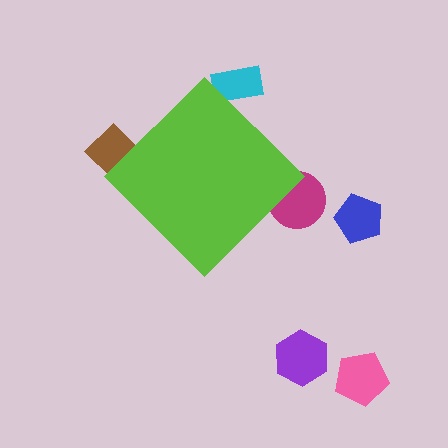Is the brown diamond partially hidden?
Yes, the brown diamond is partially hidden behind the lime diamond.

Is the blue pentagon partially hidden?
No, the blue pentagon is fully visible.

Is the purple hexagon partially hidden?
No, the purple hexagon is fully visible.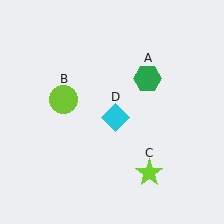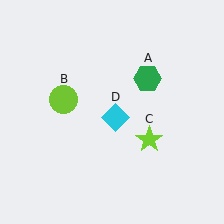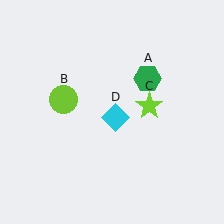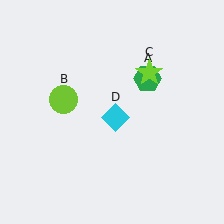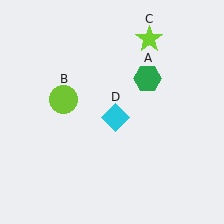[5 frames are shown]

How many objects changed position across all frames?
1 object changed position: lime star (object C).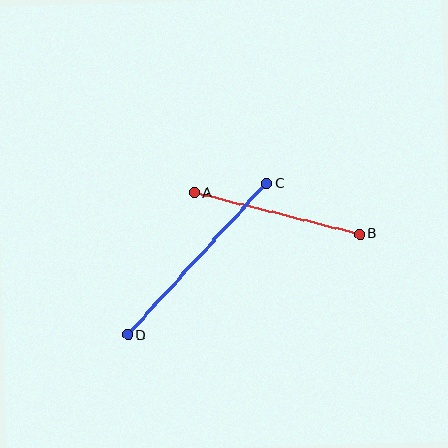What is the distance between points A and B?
The distance is approximately 171 pixels.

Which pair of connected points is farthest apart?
Points C and D are farthest apart.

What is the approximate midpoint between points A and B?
The midpoint is at approximately (277, 213) pixels.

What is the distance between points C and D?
The distance is approximately 205 pixels.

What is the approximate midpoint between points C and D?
The midpoint is at approximately (197, 259) pixels.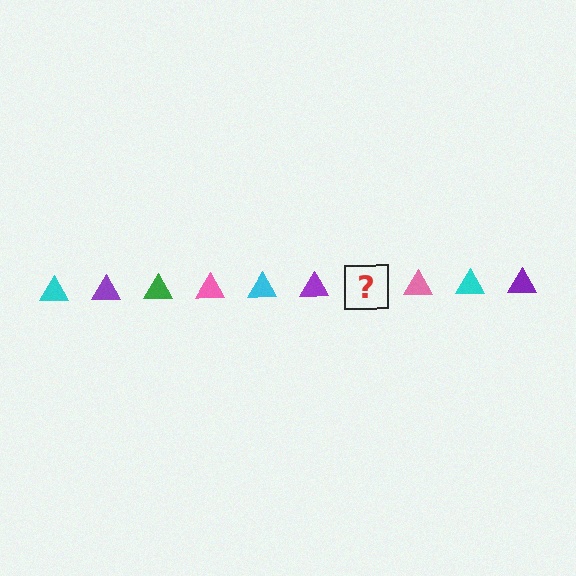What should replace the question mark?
The question mark should be replaced with a green triangle.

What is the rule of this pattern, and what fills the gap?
The rule is that the pattern cycles through cyan, purple, green, pink triangles. The gap should be filled with a green triangle.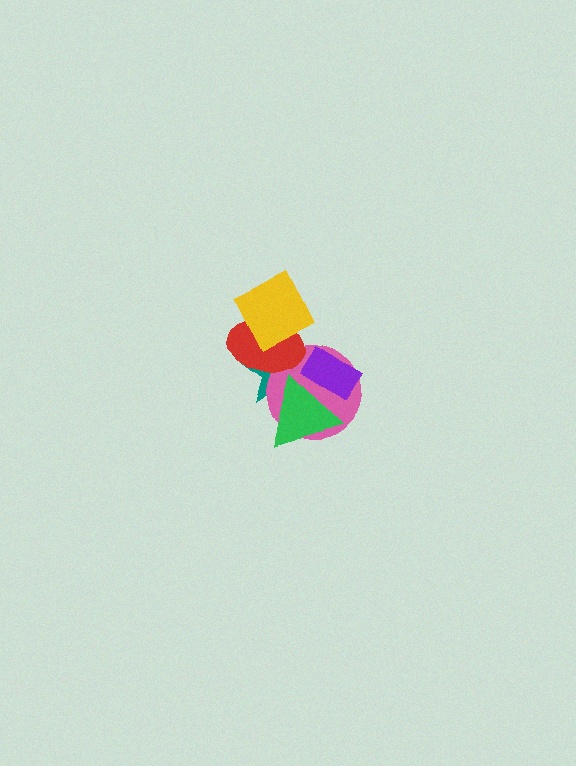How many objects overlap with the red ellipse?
3 objects overlap with the red ellipse.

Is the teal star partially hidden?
Yes, it is partially covered by another shape.